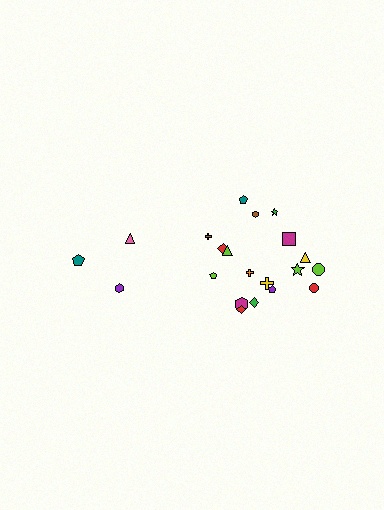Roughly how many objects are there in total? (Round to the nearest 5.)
Roughly 20 objects in total.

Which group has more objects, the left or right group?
The right group.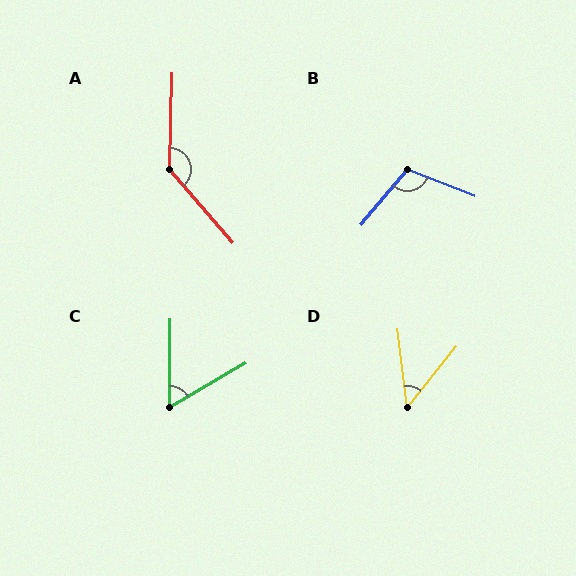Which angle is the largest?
A, at approximately 137 degrees.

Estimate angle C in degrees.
Approximately 59 degrees.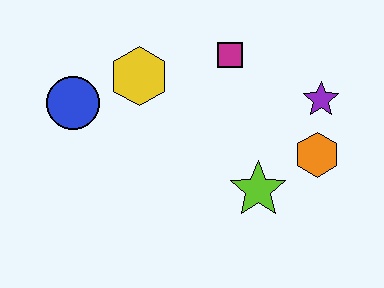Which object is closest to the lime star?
The orange hexagon is closest to the lime star.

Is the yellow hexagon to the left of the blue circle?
No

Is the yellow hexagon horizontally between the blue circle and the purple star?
Yes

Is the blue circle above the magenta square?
No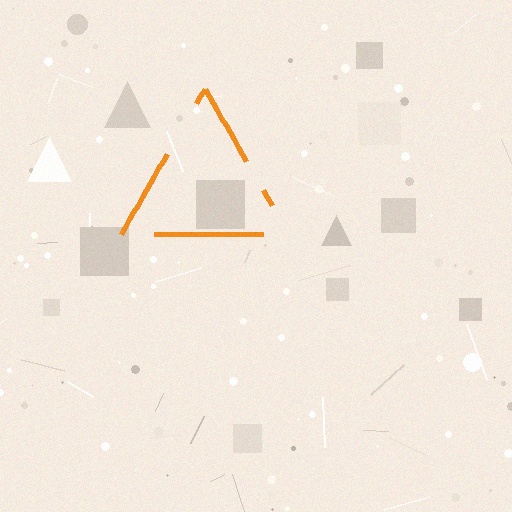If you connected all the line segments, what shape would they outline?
They would outline a triangle.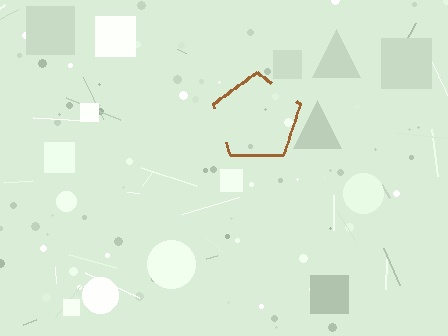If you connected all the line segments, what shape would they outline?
They would outline a pentagon.